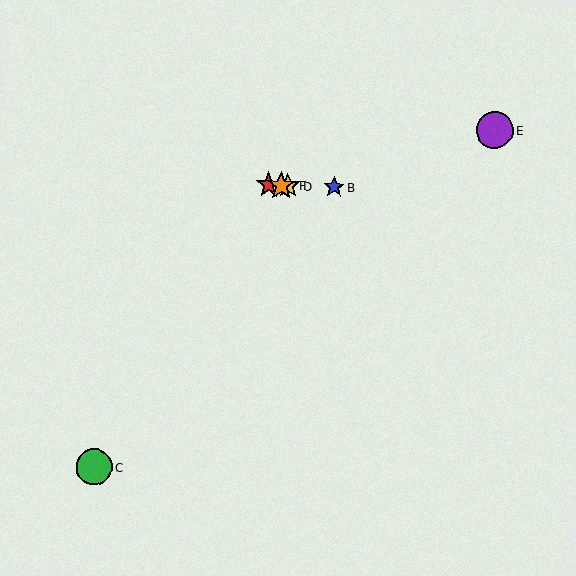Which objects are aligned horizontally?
Objects A, B, D, F are aligned horizontally.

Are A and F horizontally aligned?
Yes, both are at y≈185.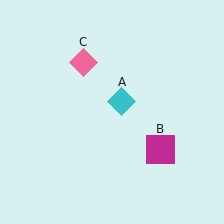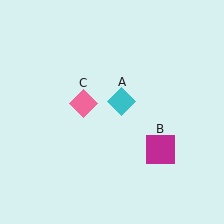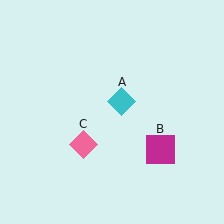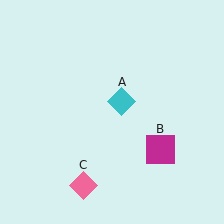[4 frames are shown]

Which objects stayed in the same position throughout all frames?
Cyan diamond (object A) and magenta square (object B) remained stationary.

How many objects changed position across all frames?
1 object changed position: pink diamond (object C).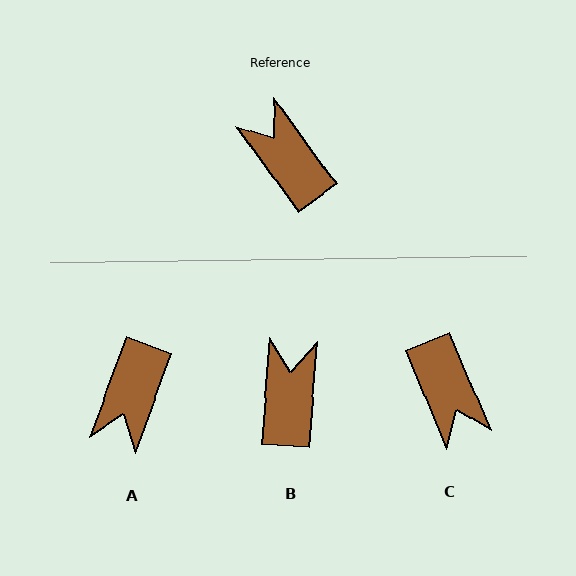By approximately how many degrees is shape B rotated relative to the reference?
Approximately 40 degrees clockwise.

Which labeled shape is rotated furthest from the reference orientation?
C, about 166 degrees away.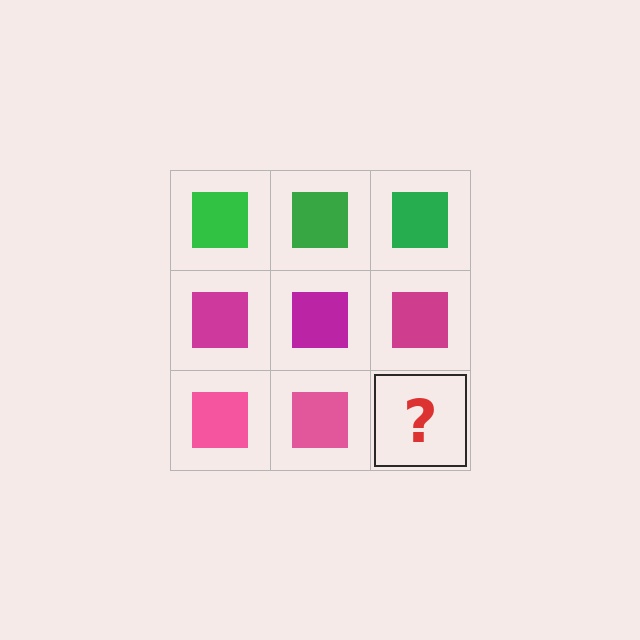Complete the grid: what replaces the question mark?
The question mark should be replaced with a pink square.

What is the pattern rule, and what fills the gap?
The rule is that each row has a consistent color. The gap should be filled with a pink square.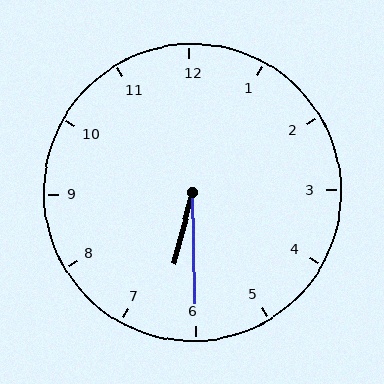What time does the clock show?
6:30.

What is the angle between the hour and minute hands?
Approximately 15 degrees.